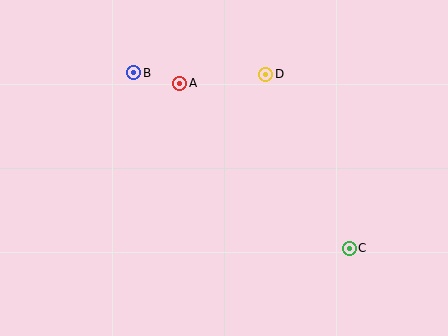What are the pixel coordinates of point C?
Point C is at (349, 248).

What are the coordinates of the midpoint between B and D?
The midpoint between B and D is at (200, 73).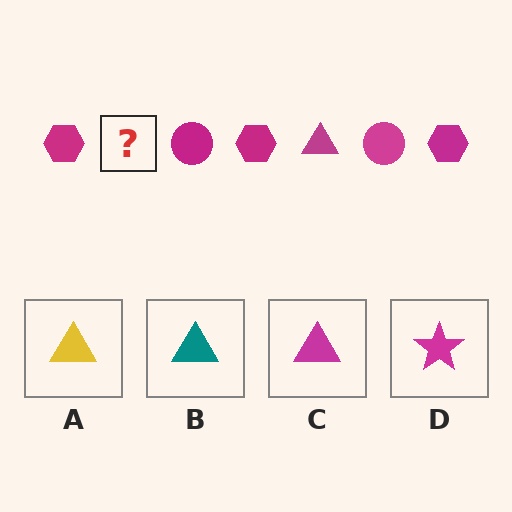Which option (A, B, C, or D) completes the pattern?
C.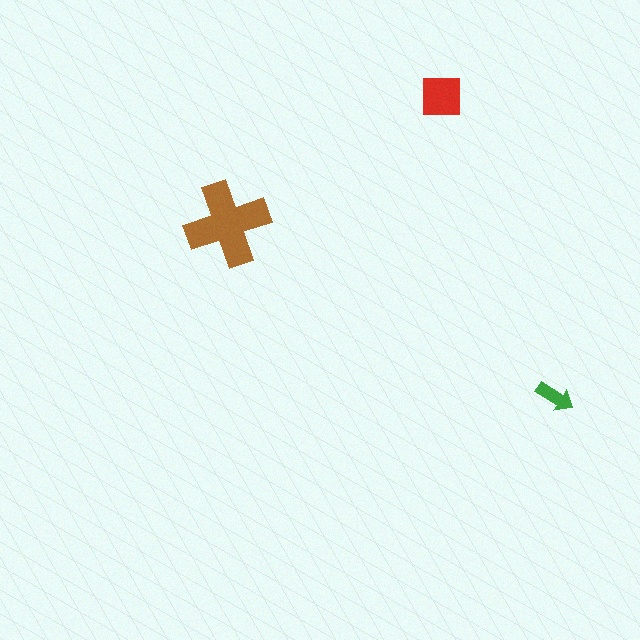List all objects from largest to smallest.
The brown cross, the red square, the green arrow.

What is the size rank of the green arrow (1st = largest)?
3rd.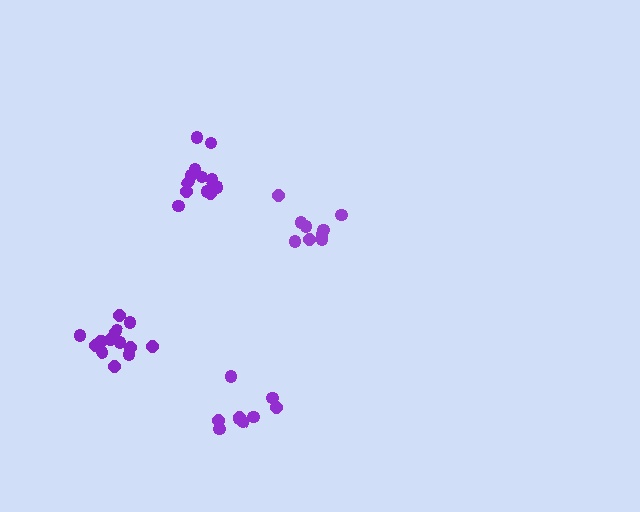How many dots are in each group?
Group 1: 9 dots, Group 2: 9 dots, Group 3: 12 dots, Group 4: 14 dots (44 total).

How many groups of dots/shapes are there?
There are 4 groups.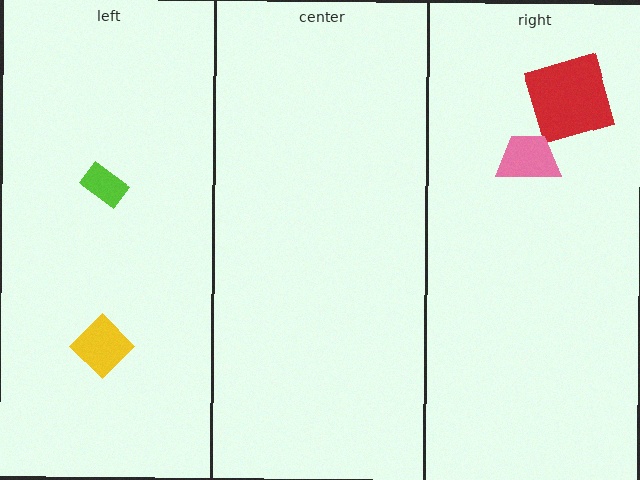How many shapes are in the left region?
2.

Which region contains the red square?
The right region.